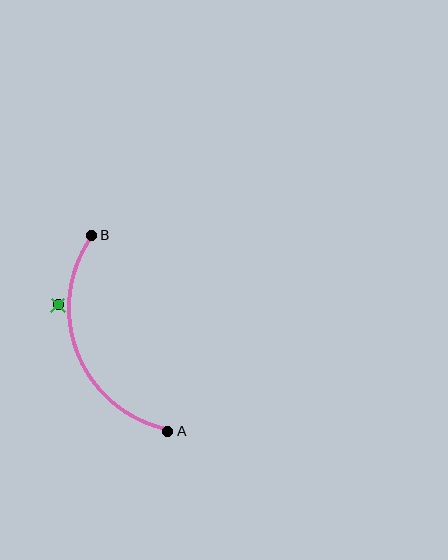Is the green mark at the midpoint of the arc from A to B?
No — the green mark does not lie on the arc at all. It sits slightly outside the curve.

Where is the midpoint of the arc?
The arc midpoint is the point on the curve farthest from the straight line joining A and B. It sits to the left of that line.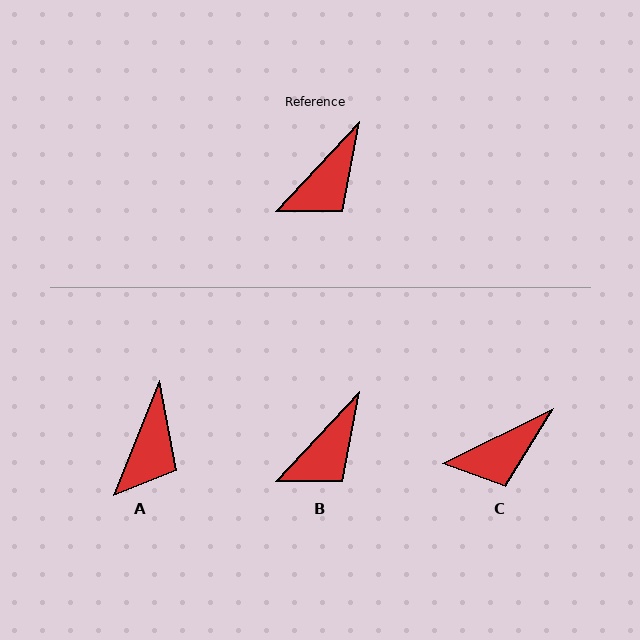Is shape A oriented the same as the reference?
No, it is off by about 21 degrees.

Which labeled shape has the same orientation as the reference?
B.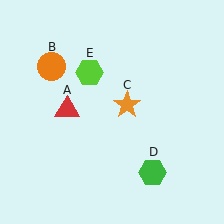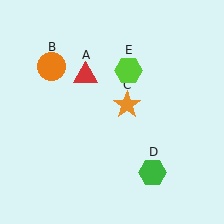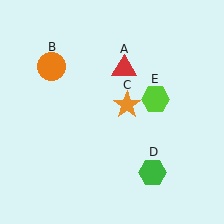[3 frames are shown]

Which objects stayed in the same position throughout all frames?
Orange circle (object B) and orange star (object C) and green hexagon (object D) remained stationary.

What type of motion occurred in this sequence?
The red triangle (object A), lime hexagon (object E) rotated clockwise around the center of the scene.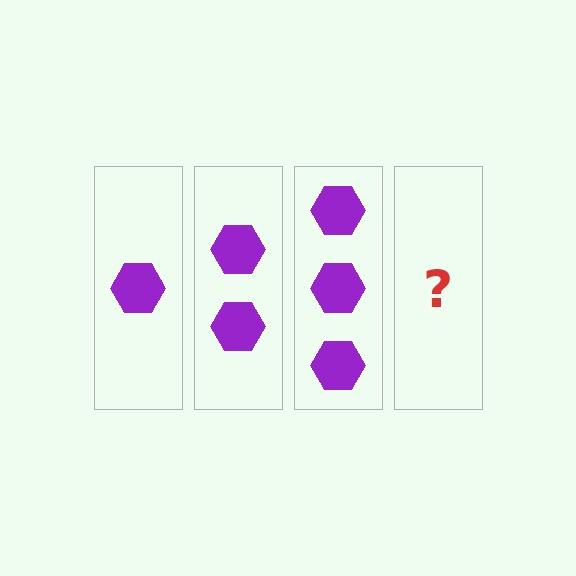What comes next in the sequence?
The next element should be 4 hexagons.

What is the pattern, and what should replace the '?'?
The pattern is that each step adds one more hexagon. The '?' should be 4 hexagons.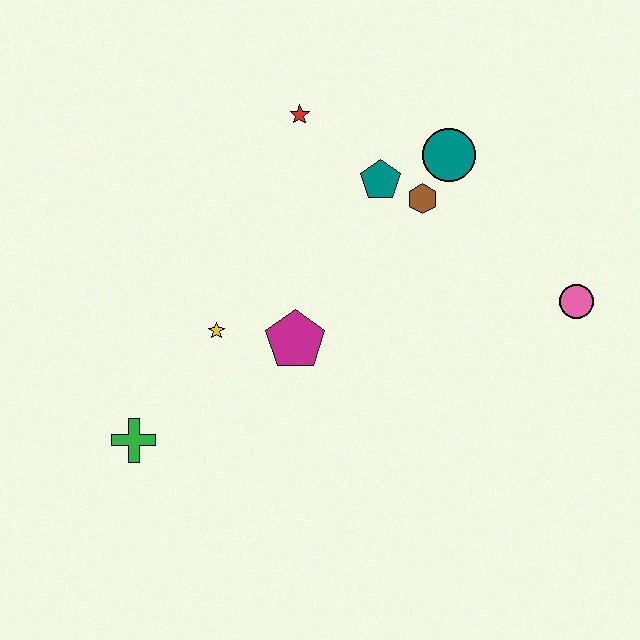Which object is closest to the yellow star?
The magenta pentagon is closest to the yellow star.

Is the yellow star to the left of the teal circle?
Yes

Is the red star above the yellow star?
Yes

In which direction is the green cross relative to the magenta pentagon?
The green cross is to the left of the magenta pentagon.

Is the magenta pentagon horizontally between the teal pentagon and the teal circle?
No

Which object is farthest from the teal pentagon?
The green cross is farthest from the teal pentagon.